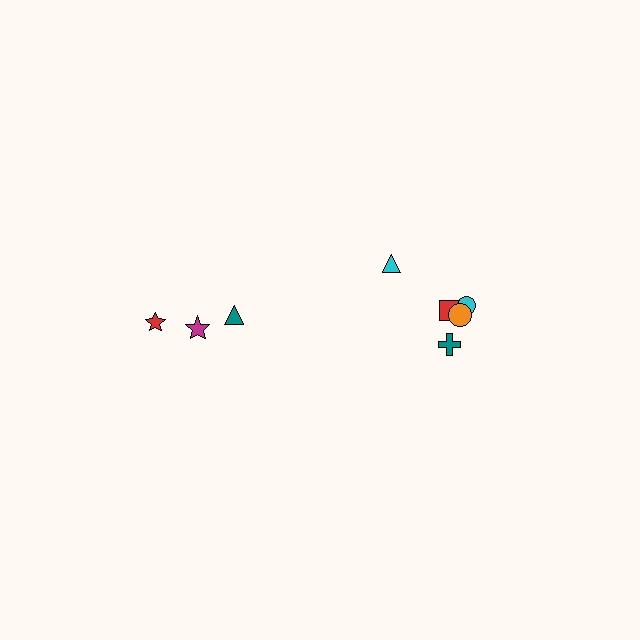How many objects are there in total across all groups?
There are 8 objects.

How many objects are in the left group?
There are 3 objects.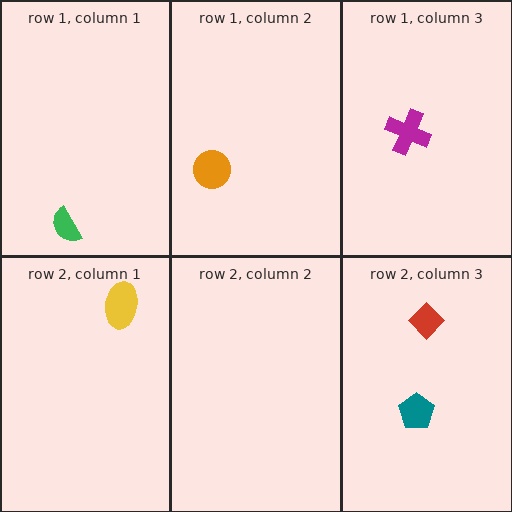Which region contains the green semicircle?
The row 1, column 1 region.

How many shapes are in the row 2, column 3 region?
2.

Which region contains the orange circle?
The row 1, column 2 region.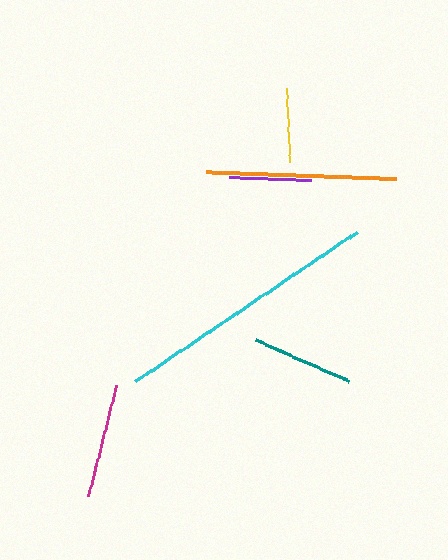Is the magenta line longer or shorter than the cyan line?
The cyan line is longer than the magenta line.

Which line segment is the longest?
The cyan line is the longest at approximately 267 pixels.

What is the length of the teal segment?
The teal segment is approximately 103 pixels long.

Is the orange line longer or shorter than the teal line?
The orange line is longer than the teal line.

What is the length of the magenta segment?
The magenta segment is approximately 115 pixels long.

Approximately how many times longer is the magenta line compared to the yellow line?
The magenta line is approximately 1.5 times the length of the yellow line.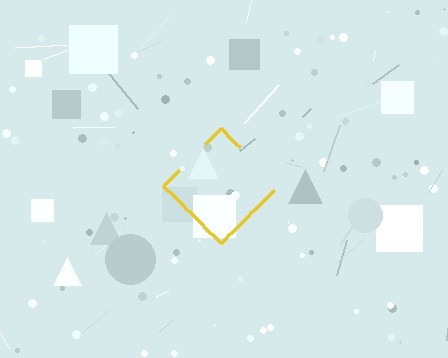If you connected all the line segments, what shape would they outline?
They would outline a diamond.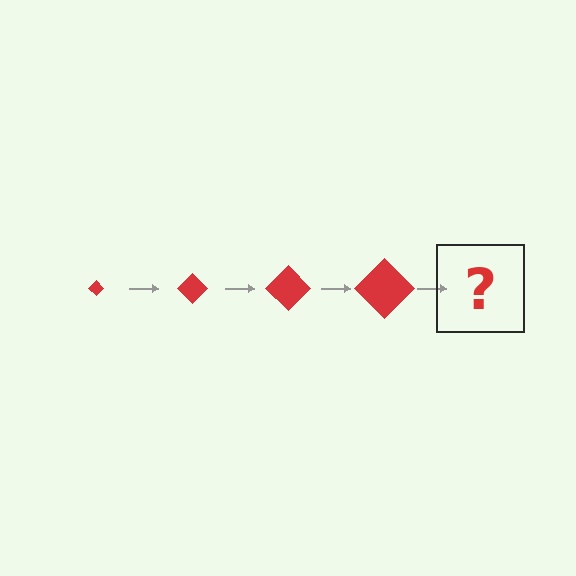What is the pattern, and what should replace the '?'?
The pattern is that the diamond gets progressively larger each step. The '?' should be a red diamond, larger than the previous one.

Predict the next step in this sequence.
The next step is a red diamond, larger than the previous one.